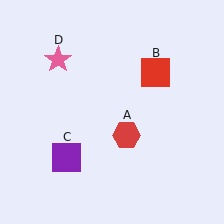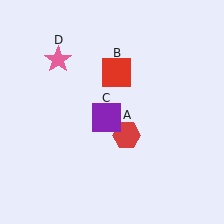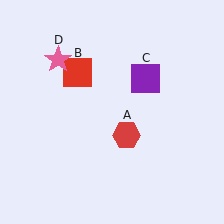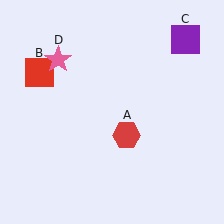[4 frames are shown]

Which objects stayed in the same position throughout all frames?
Red hexagon (object A) and pink star (object D) remained stationary.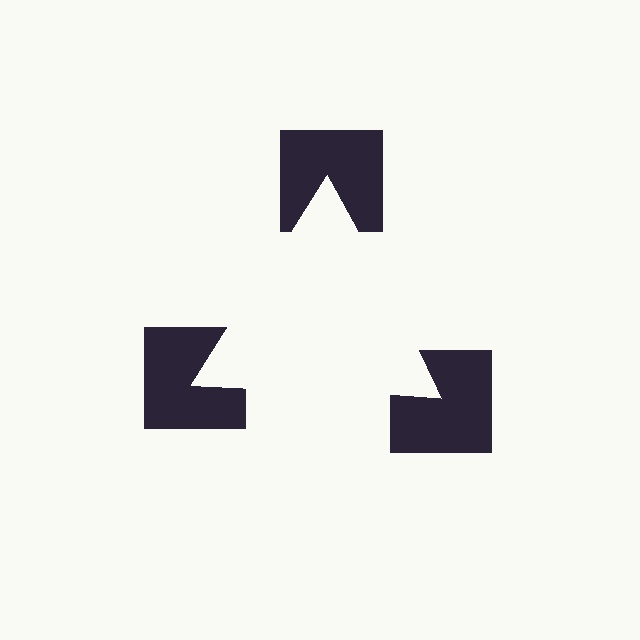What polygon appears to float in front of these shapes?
An illusory triangle — its edges are inferred from the aligned wedge cuts in the notched squares, not physically drawn.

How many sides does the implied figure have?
3 sides.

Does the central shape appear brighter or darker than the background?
It typically appears slightly brighter than the background, even though no actual brightness change is drawn.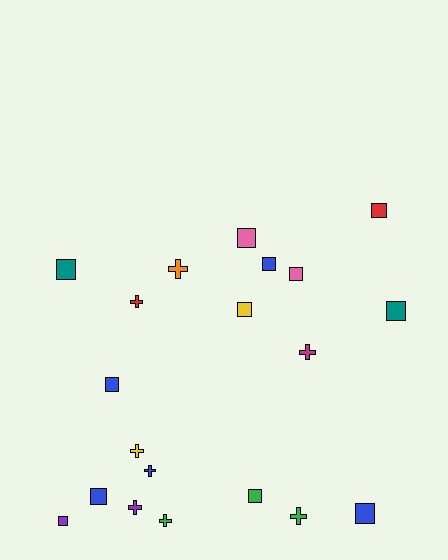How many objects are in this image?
There are 20 objects.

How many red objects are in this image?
There are 2 red objects.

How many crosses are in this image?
There are 8 crosses.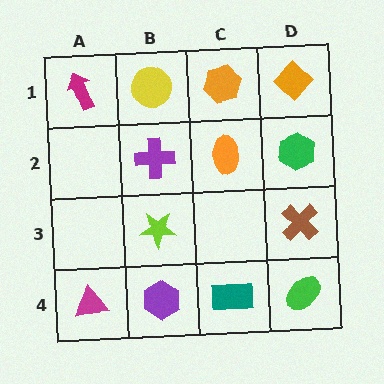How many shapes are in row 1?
4 shapes.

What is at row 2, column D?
A green hexagon.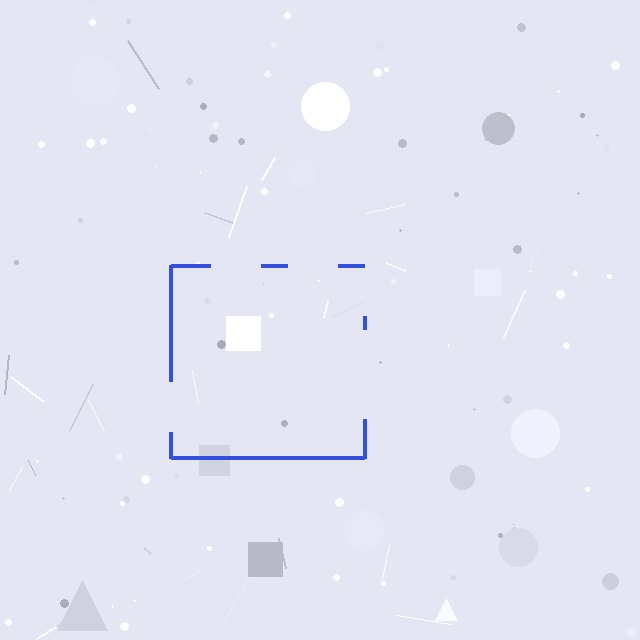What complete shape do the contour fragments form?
The contour fragments form a square.